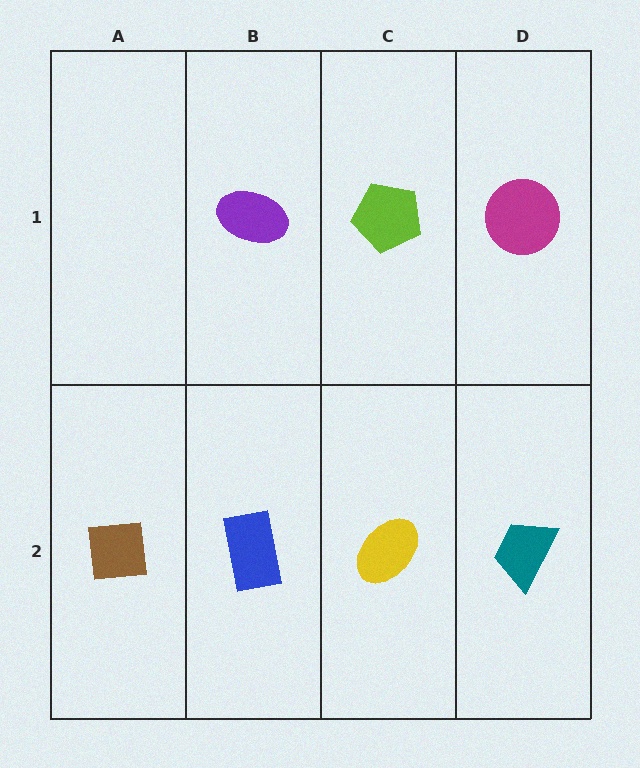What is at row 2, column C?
A yellow ellipse.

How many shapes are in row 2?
4 shapes.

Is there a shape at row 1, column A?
No, that cell is empty.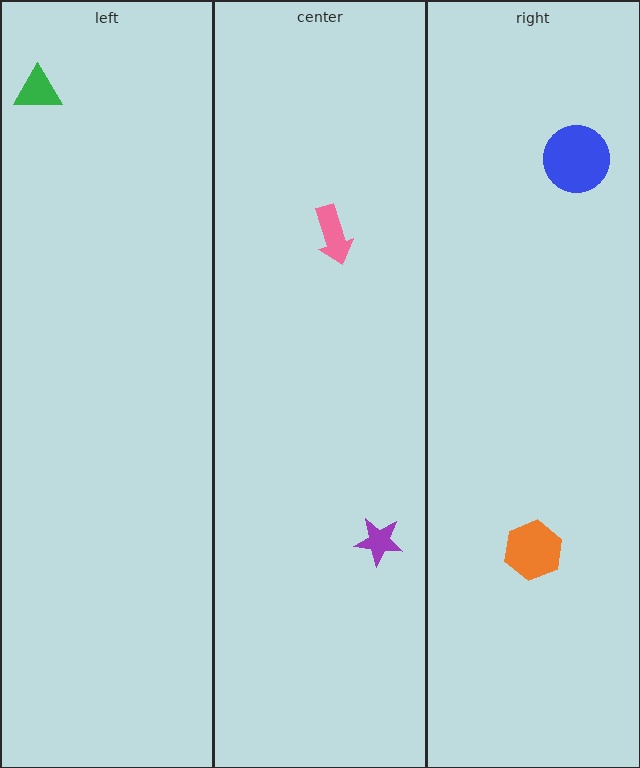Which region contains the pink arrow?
The center region.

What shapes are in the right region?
The blue circle, the orange hexagon.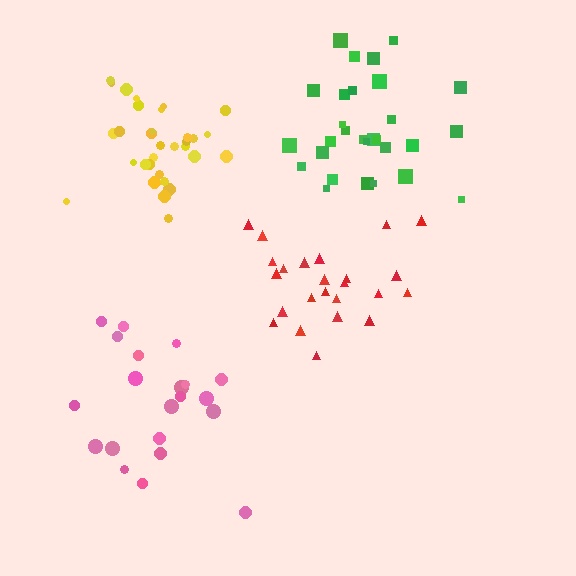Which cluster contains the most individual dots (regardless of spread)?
Yellow (32).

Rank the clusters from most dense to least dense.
yellow, red, green, pink.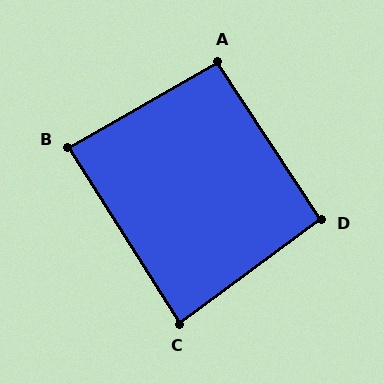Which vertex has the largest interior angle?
A, at approximately 94 degrees.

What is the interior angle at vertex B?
Approximately 87 degrees (approximately right).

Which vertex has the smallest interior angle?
C, at approximately 86 degrees.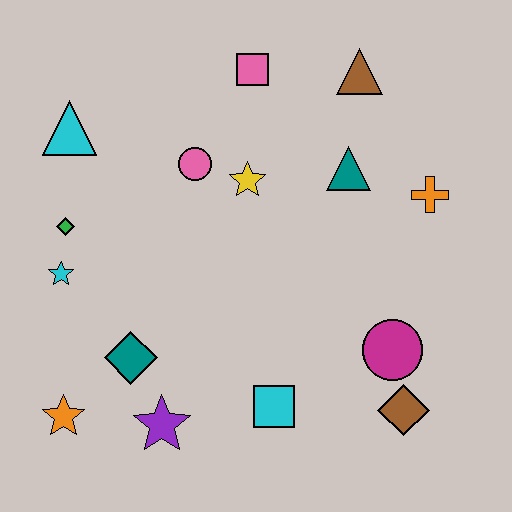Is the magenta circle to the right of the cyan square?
Yes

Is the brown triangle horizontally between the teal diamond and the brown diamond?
Yes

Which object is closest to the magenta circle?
The brown diamond is closest to the magenta circle.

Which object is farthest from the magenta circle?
The cyan triangle is farthest from the magenta circle.